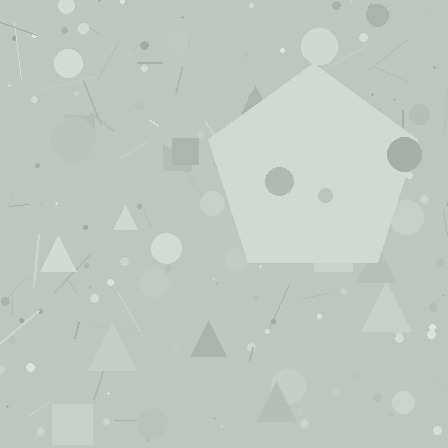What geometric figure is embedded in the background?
A pentagon is embedded in the background.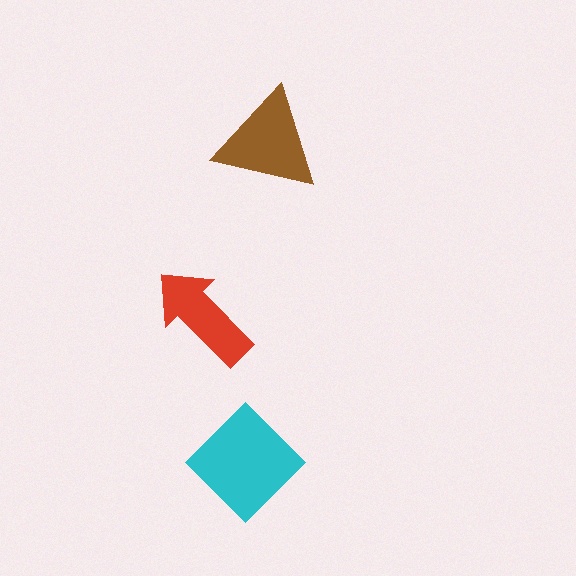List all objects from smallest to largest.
The red arrow, the brown triangle, the cyan diamond.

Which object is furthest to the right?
The brown triangle is rightmost.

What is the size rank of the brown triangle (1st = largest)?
2nd.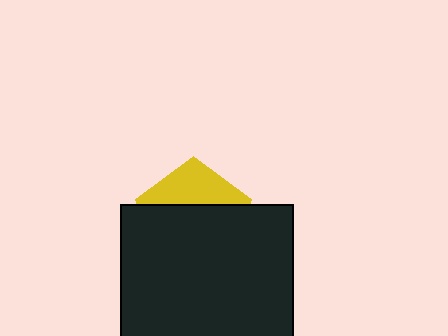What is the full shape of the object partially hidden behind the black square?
The partially hidden object is a yellow pentagon.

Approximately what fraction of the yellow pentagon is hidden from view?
Roughly 67% of the yellow pentagon is hidden behind the black square.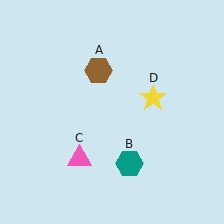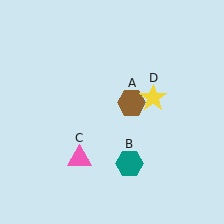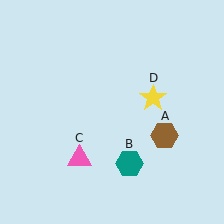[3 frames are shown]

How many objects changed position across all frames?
1 object changed position: brown hexagon (object A).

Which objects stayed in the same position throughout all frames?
Teal hexagon (object B) and pink triangle (object C) and yellow star (object D) remained stationary.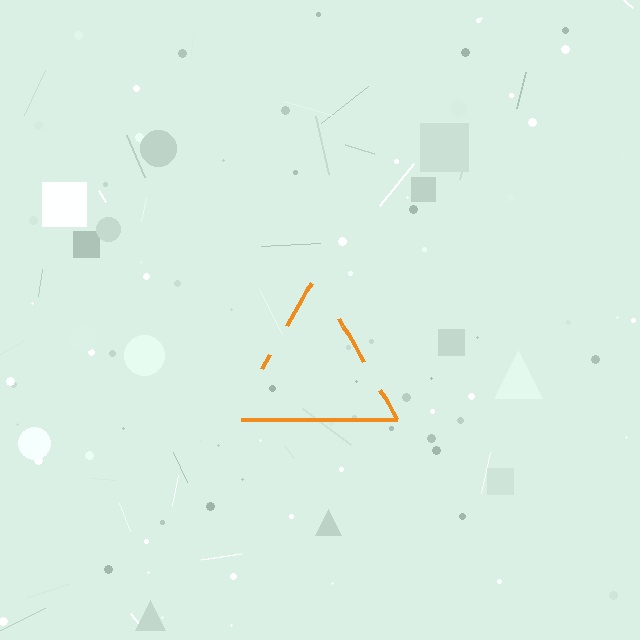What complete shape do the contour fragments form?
The contour fragments form a triangle.